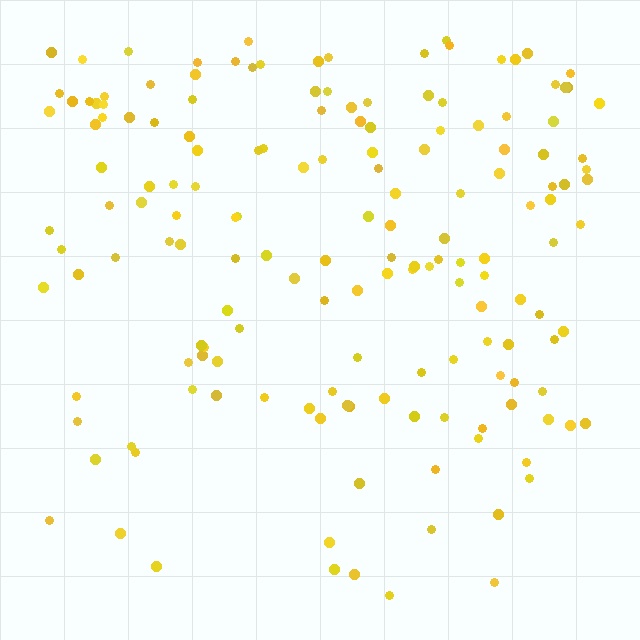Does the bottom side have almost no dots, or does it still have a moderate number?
Still a moderate number, just noticeably fewer than the top.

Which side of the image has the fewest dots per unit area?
The bottom.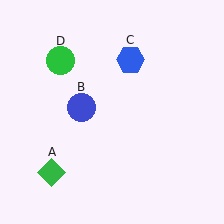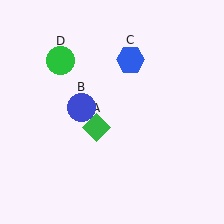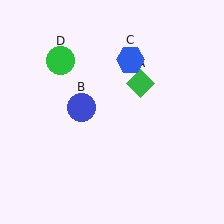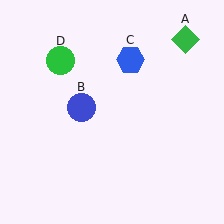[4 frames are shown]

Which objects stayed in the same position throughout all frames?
Blue circle (object B) and blue hexagon (object C) and green circle (object D) remained stationary.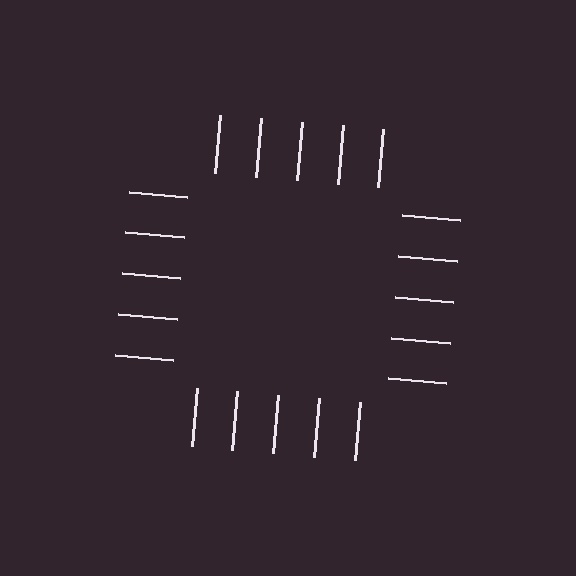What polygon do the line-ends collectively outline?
An illusory square — the line segments terminate on its edges but no continuous stroke is drawn.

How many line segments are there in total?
20 — 5 along each of the 4 edges.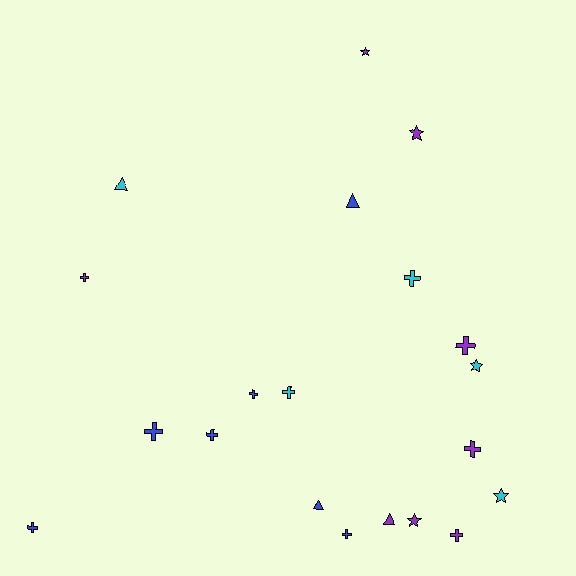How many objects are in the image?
There are 20 objects.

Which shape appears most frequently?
Cross, with 11 objects.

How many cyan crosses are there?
There are 2 cyan crosses.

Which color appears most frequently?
Purple, with 8 objects.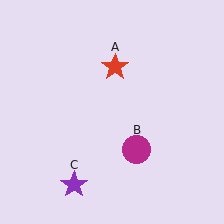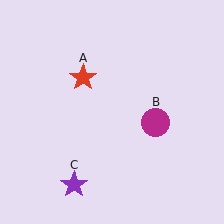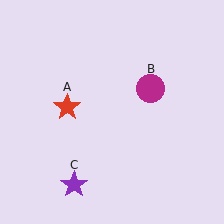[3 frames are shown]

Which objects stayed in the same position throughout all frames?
Purple star (object C) remained stationary.